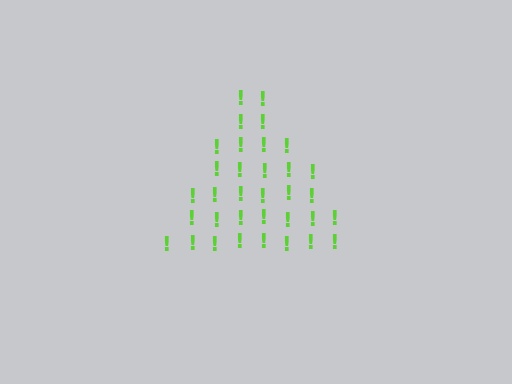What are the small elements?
The small elements are exclamation marks.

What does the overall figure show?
The overall figure shows a triangle.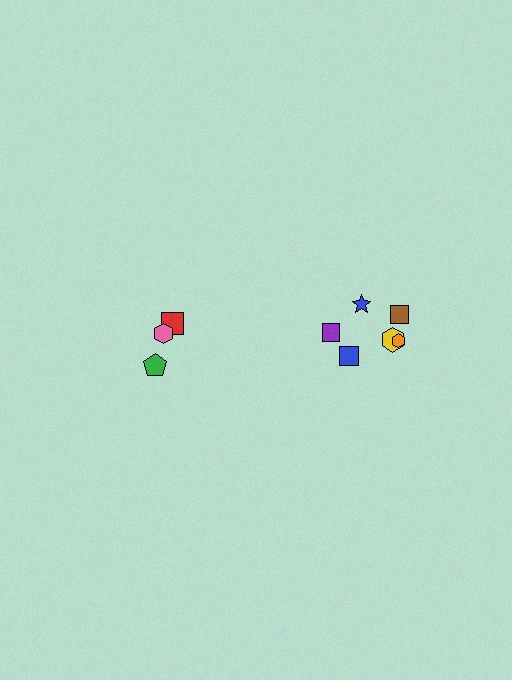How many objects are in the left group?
There are 3 objects.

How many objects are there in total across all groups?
There are 9 objects.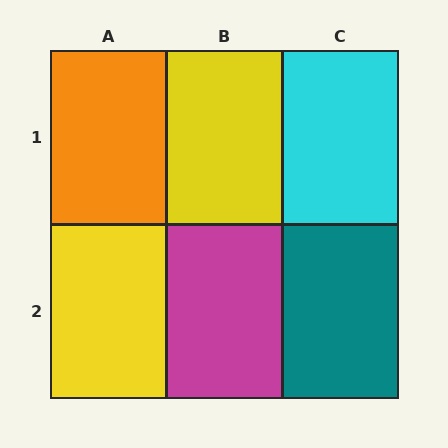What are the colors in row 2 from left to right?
Yellow, magenta, teal.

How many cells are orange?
1 cell is orange.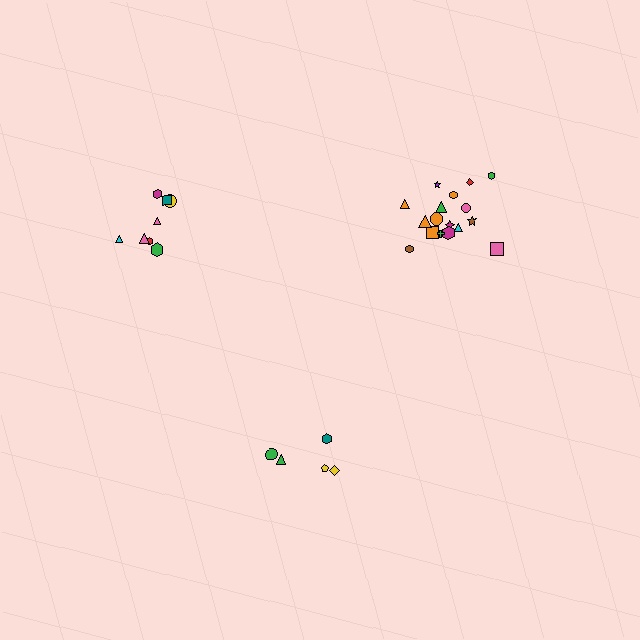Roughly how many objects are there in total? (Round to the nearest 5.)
Roughly 30 objects in total.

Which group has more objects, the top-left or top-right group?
The top-right group.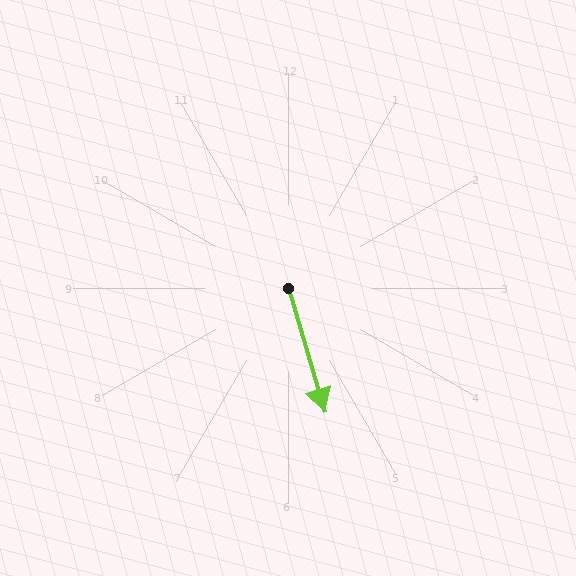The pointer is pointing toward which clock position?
Roughly 5 o'clock.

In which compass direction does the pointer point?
South.